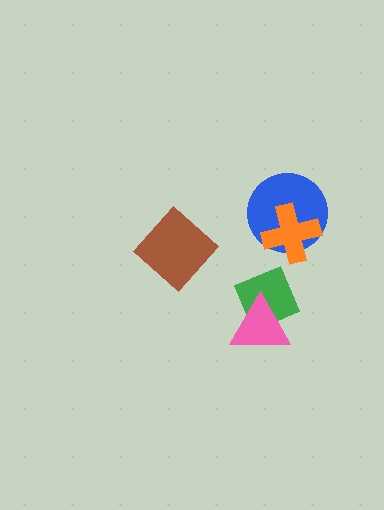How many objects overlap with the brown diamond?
0 objects overlap with the brown diamond.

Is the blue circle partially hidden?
Yes, it is partially covered by another shape.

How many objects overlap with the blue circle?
1 object overlaps with the blue circle.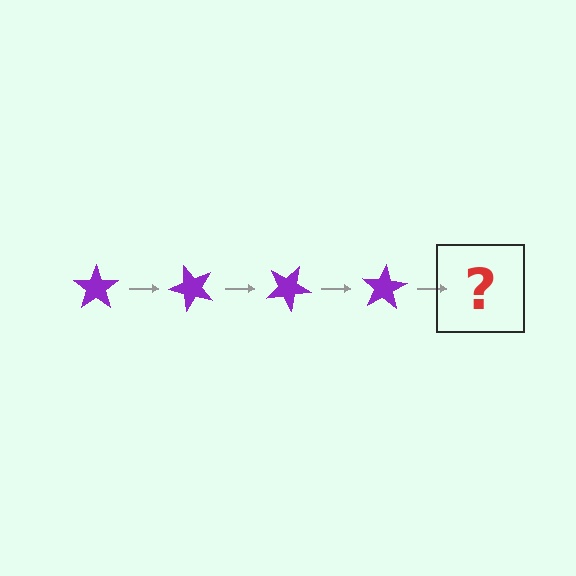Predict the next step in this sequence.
The next step is a purple star rotated 200 degrees.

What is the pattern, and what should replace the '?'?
The pattern is that the star rotates 50 degrees each step. The '?' should be a purple star rotated 200 degrees.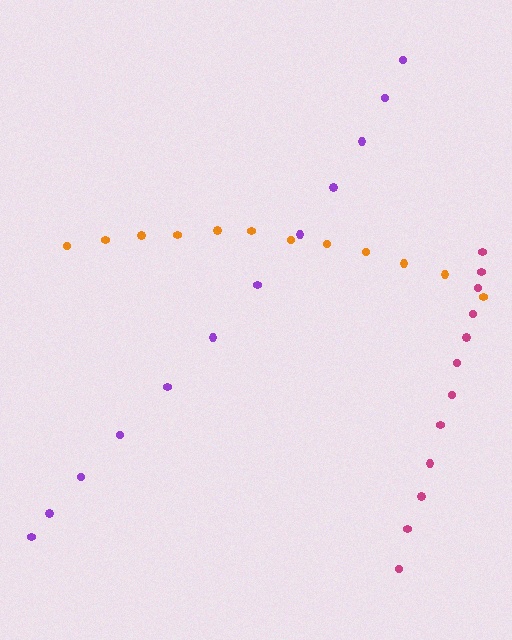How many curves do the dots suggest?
There are 3 distinct paths.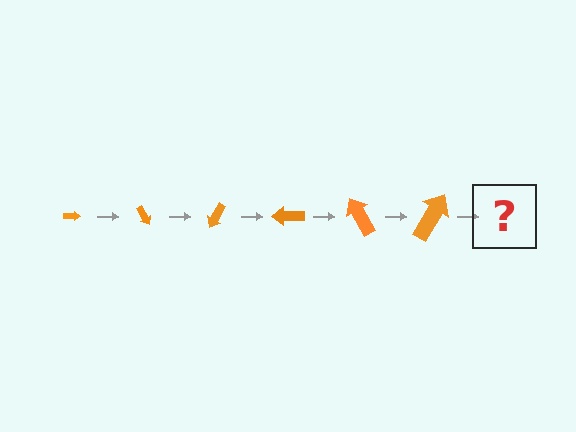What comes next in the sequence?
The next element should be an arrow, larger than the previous one and rotated 360 degrees from the start.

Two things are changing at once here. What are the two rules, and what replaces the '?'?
The two rules are that the arrow grows larger each step and it rotates 60 degrees each step. The '?' should be an arrow, larger than the previous one and rotated 360 degrees from the start.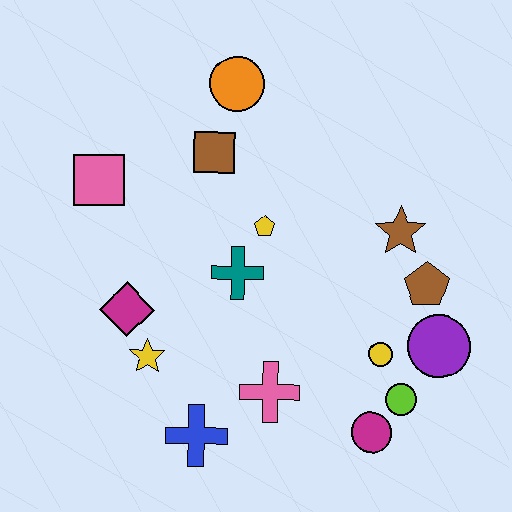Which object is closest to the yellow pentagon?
The teal cross is closest to the yellow pentagon.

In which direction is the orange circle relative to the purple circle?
The orange circle is above the purple circle.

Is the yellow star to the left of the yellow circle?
Yes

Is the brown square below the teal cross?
No